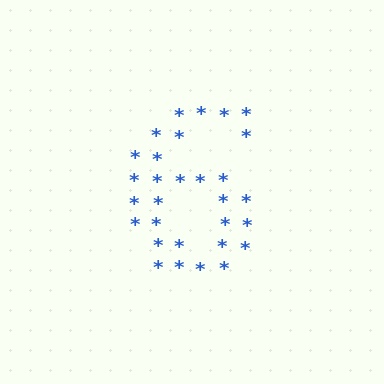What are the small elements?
The small elements are asterisks.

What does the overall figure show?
The overall figure shows the digit 6.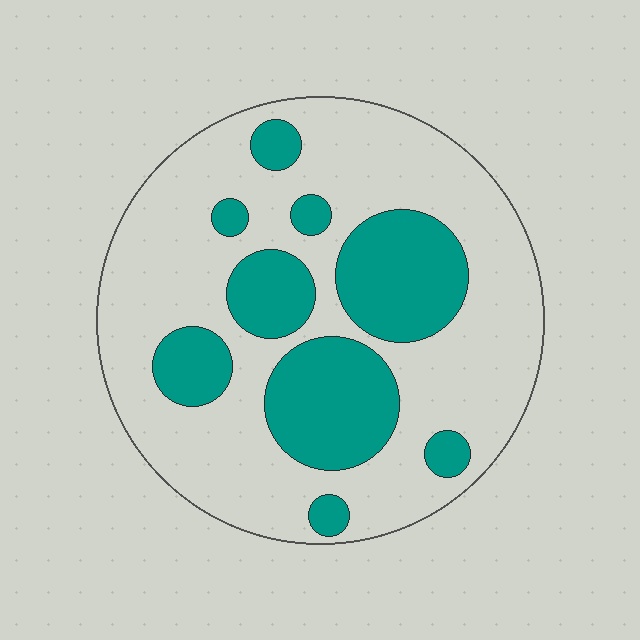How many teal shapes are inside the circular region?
9.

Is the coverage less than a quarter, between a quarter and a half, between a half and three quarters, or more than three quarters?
Between a quarter and a half.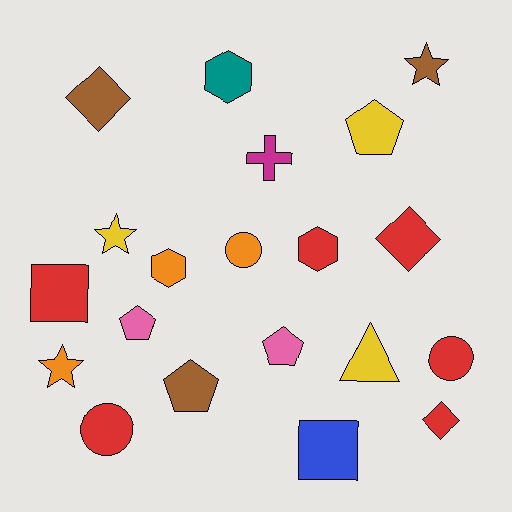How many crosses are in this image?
There is 1 cross.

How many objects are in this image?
There are 20 objects.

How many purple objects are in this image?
There are no purple objects.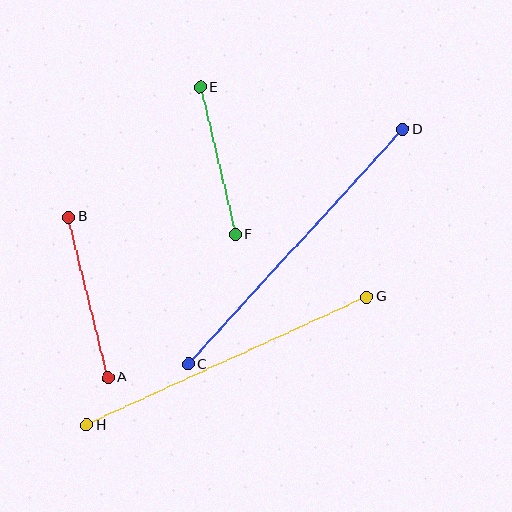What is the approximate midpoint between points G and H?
The midpoint is at approximately (227, 361) pixels.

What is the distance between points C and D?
The distance is approximately 318 pixels.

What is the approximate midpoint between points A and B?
The midpoint is at approximately (88, 297) pixels.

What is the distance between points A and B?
The distance is approximately 165 pixels.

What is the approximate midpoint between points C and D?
The midpoint is at approximately (296, 247) pixels.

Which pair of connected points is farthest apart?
Points C and D are farthest apart.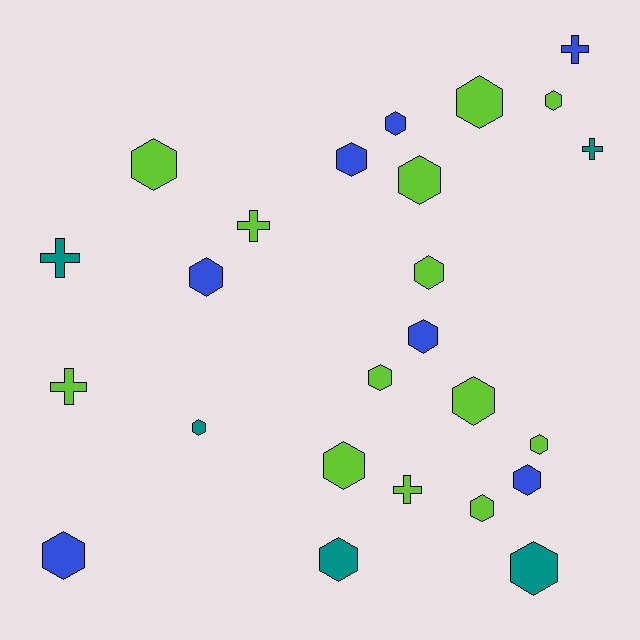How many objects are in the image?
There are 25 objects.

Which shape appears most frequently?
Hexagon, with 19 objects.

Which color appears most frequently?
Lime, with 13 objects.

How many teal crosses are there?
There are 2 teal crosses.